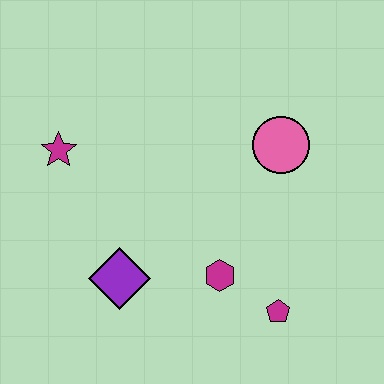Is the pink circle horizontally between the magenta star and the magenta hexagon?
No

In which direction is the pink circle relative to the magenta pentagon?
The pink circle is above the magenta pentagon.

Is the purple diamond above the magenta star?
No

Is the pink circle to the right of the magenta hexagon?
Yes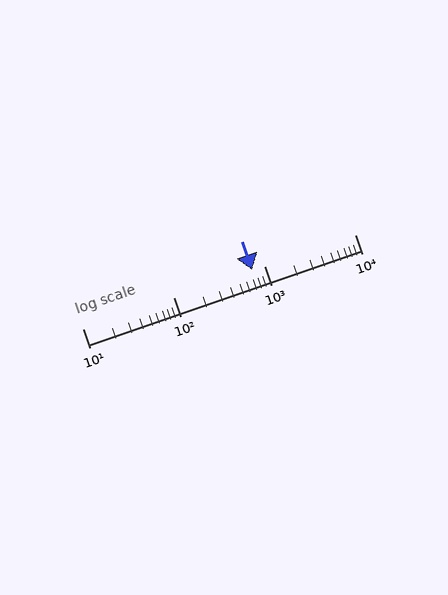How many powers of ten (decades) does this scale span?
The scale spans 3 decades, from 10 to 10000.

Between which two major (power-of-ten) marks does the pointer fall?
The pointer is between 100 and 1000.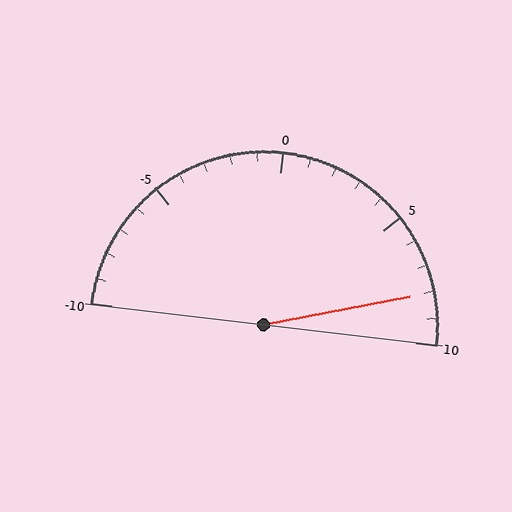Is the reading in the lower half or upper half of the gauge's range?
The reading is in the upper half of the range (-10 to 10).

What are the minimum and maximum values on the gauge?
The gauge ranges from -10 to 10.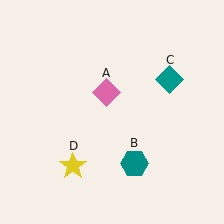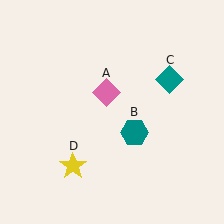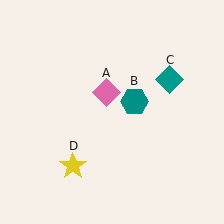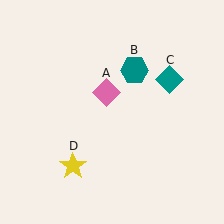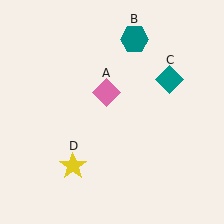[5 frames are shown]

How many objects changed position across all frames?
1 object changed position: teal hexagon (object B).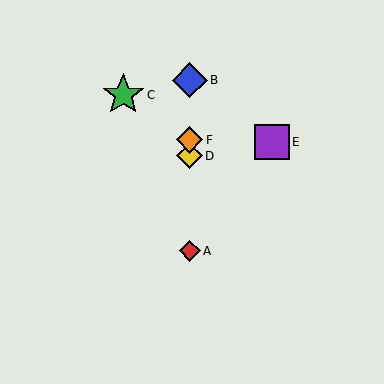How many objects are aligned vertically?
4 objects (A, B, D, F) are aligned vertically.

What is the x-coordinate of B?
Object B is at x≈190.